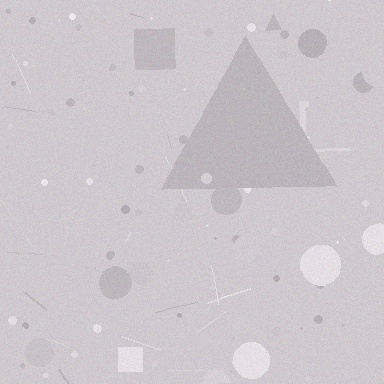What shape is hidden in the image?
A triangle is hidden in the image.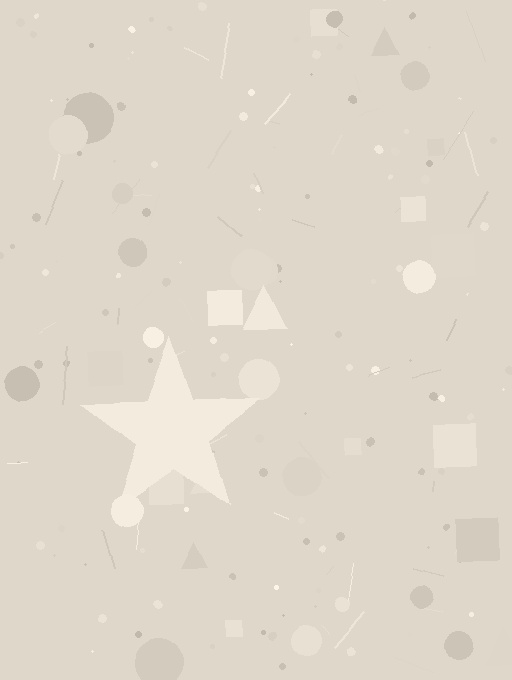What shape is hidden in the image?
A star is hidden in the image.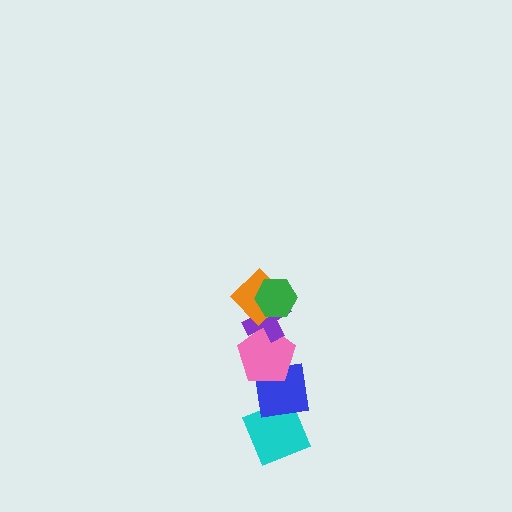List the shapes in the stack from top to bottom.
From top to bottom: the green hexagon, the orange diamond, the purple cross, the pink pentagon, the blue square, the cyan diamond.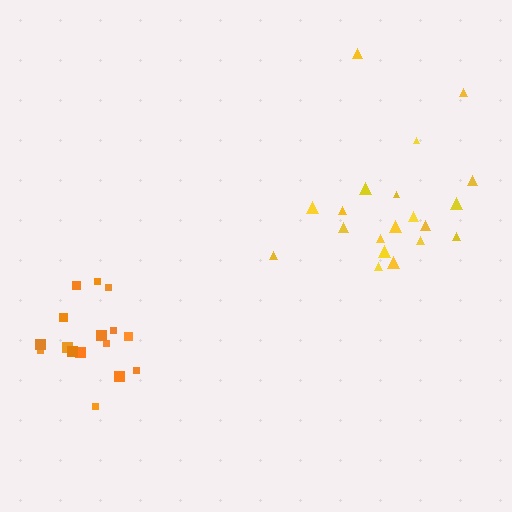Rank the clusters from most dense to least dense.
orange, yellow.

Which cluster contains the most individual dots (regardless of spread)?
Yellow (20).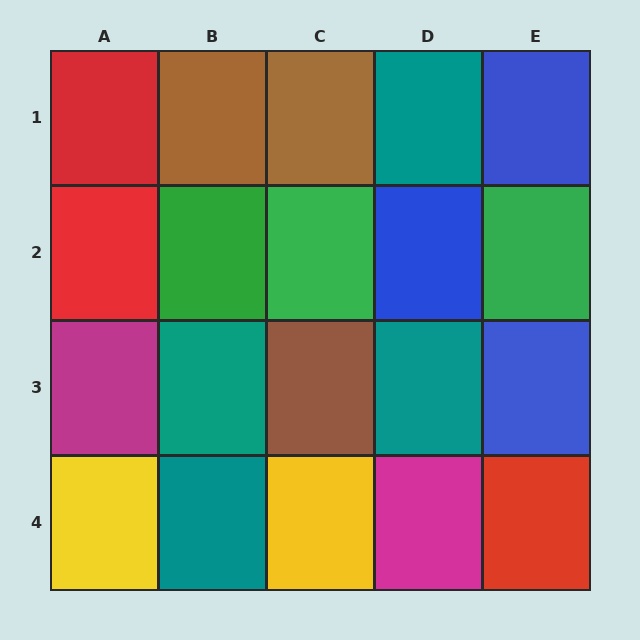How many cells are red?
3 cells are red.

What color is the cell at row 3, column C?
Brown.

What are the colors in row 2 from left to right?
Red, green, green, blue, green.